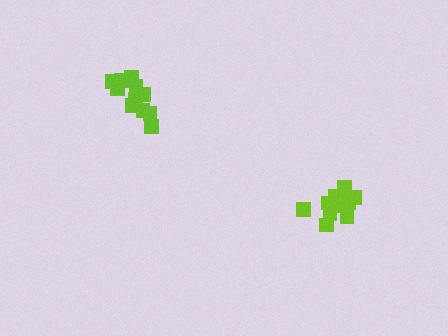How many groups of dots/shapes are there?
There are 2 groups.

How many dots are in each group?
Group 1: 11 dots, Group 2: 11 dots (22 total).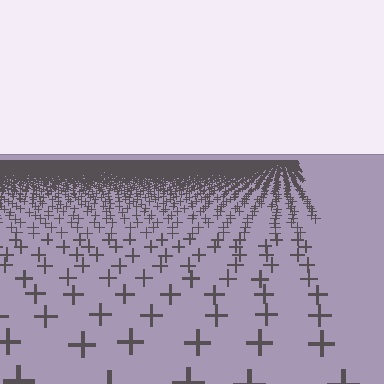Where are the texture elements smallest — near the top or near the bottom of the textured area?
Near the top.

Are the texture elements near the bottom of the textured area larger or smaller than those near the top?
Larger. Near the bottom, elements are closer to the viewer and appear at a bigger on-screen size.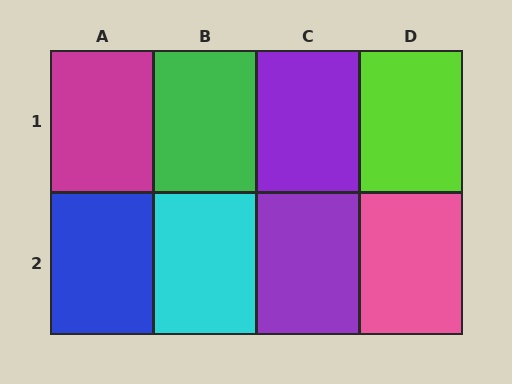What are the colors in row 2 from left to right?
Blue, cyan, purple, pink.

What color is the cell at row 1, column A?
Magenta.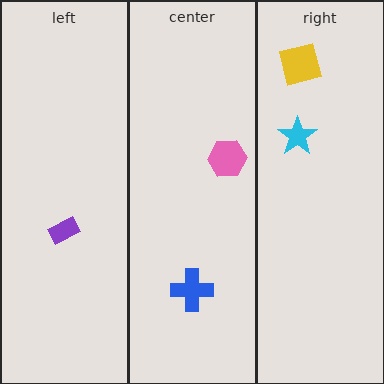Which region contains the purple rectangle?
The left region.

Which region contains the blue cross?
The center region.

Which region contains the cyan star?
The right region.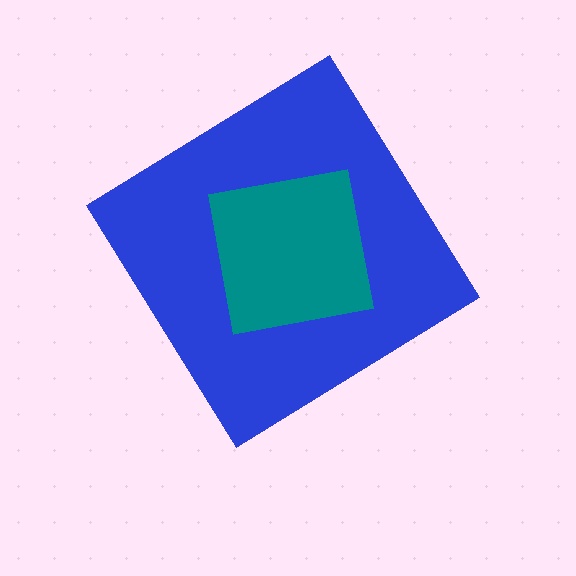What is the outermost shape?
The blue diamond.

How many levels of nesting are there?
2.